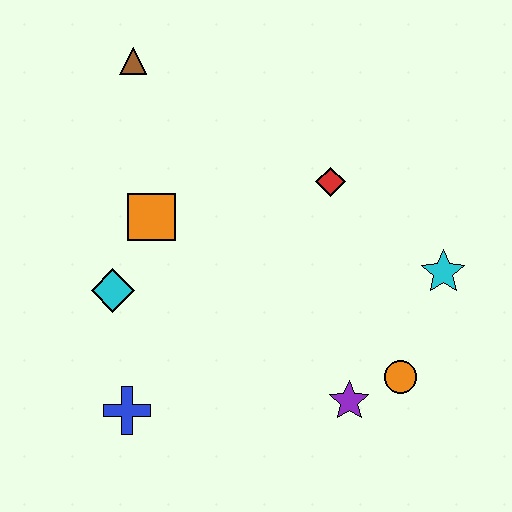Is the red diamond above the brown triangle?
No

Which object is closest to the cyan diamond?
The orange square is closest to the cyan diamond.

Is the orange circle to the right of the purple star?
Yes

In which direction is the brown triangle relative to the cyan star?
The brown triangle is to the left of the cyan star.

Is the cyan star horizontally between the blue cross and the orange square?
No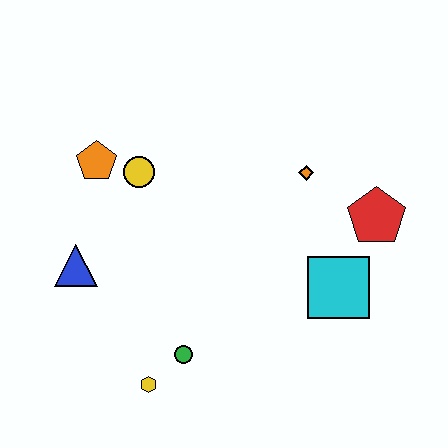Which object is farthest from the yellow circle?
The red pentagon is farthest from the yellow circle.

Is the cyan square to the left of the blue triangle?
No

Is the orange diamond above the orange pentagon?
No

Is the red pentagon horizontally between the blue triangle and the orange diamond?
No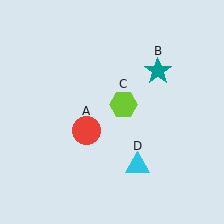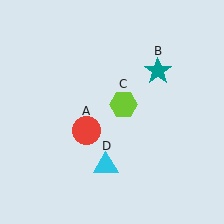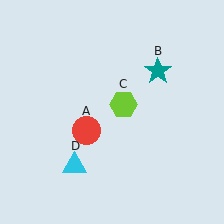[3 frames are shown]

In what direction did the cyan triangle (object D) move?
The cyan triangle (object D) moved left.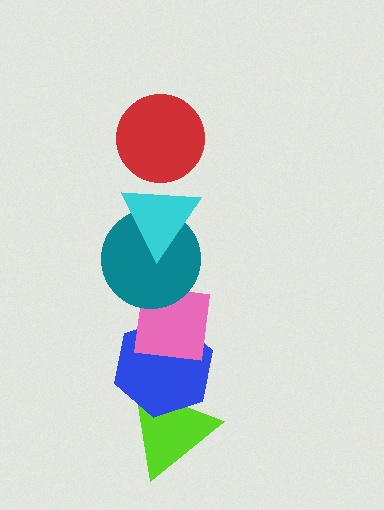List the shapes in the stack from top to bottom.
From top to bottom: the red circle, the cyan triangle, the teal circle, the pink square, the blue hexagon, the lime triangle.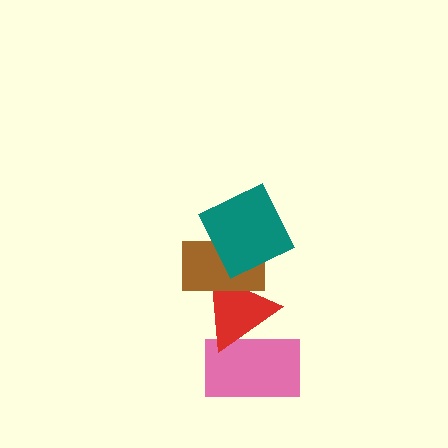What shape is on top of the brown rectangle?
The teal square is on top of the brown rectangle.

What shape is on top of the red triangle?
The brown rectangle is on top of the red triangle.